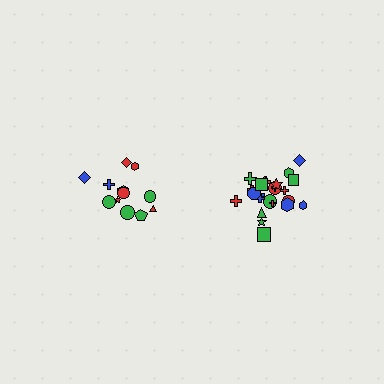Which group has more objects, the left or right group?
The right group.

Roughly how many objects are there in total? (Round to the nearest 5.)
Roughly 35 objects in total.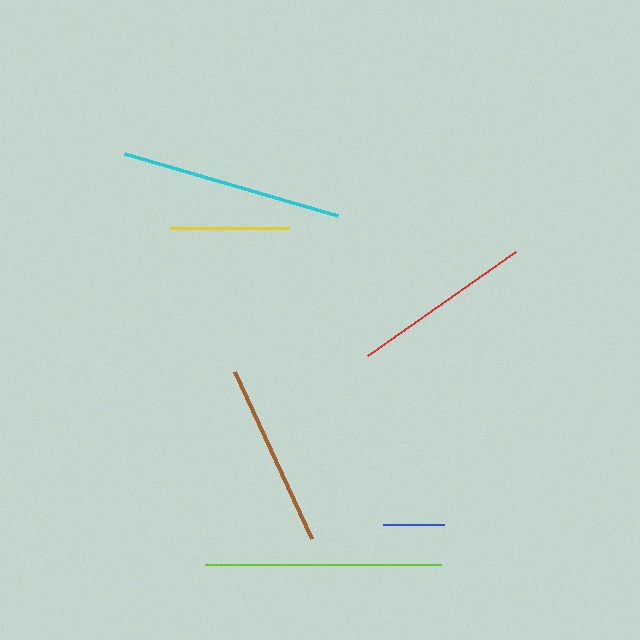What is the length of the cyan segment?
The cyan segment is approximately 222 pixels long.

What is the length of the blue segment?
The blue segment is approximately 60 pixels long.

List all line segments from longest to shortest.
From longest to shortest: lime, cyan, brown, red, yellow, blue.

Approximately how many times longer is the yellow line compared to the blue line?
The yellow line is approximately 2.0 times the length of the blue line.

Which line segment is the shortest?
The blue line is the shortest at approximately 60 pixels.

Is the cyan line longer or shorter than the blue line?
The cyan line is longer than the blue line.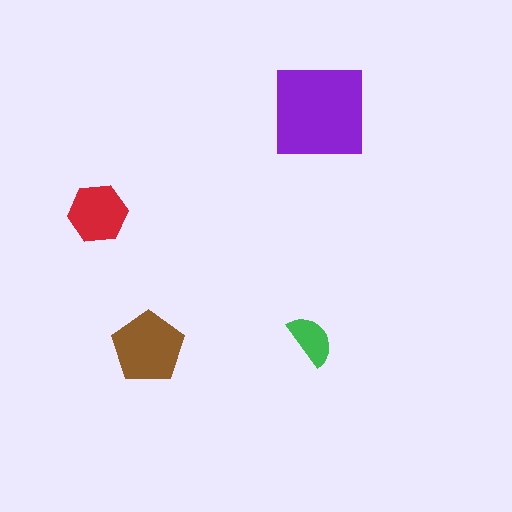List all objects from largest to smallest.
The purple square, the brown pentagon, the red hexagon, the green semicircle.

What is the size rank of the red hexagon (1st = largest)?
3rd.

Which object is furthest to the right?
The purple square is rightmost.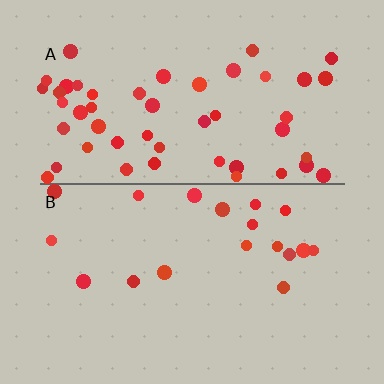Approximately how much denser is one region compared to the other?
Approximately 2.7× — region A over region B.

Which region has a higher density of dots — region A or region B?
A (the top).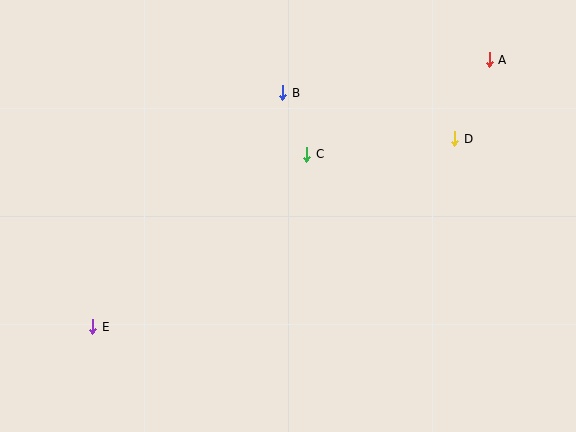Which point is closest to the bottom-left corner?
Point E is closest to the bottom-left corner.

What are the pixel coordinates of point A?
Point A is at (489, 60).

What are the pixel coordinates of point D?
Point D is at (455, 139).